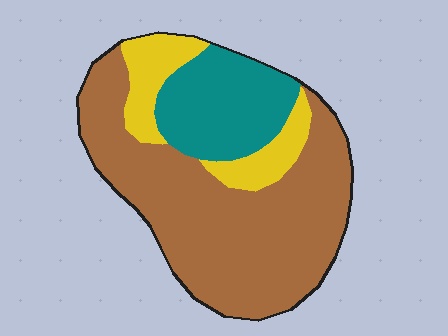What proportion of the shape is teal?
Teal takes up less than a quarter of the shape.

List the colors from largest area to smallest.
From largest to smallest: brown, teal, yellow.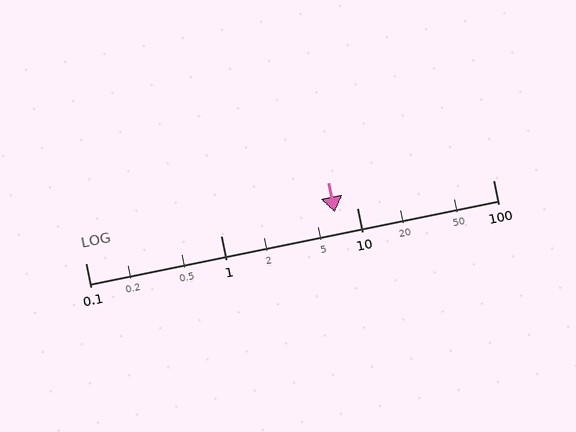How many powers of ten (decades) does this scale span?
The scale spans 3 decades, from 0.1 to 100.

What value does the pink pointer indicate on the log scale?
The pointer indicates approximately 6.9.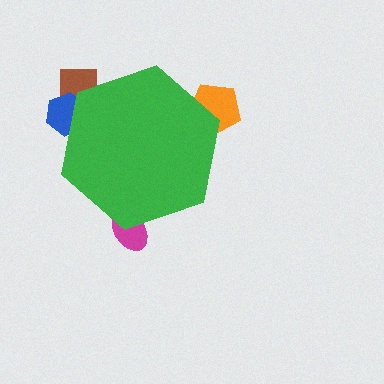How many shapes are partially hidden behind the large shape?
4 shapes are partially hidden.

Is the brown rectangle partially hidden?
Yes, the brown rectangle is partially hidden behind the green hexagon.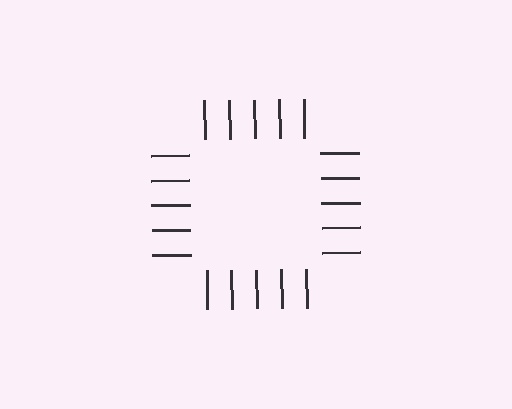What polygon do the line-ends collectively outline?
An illusory square — the line segments terminate on its edges but no continuous stroke is drawn.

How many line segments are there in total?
20 — 5 along each of the 4 edges.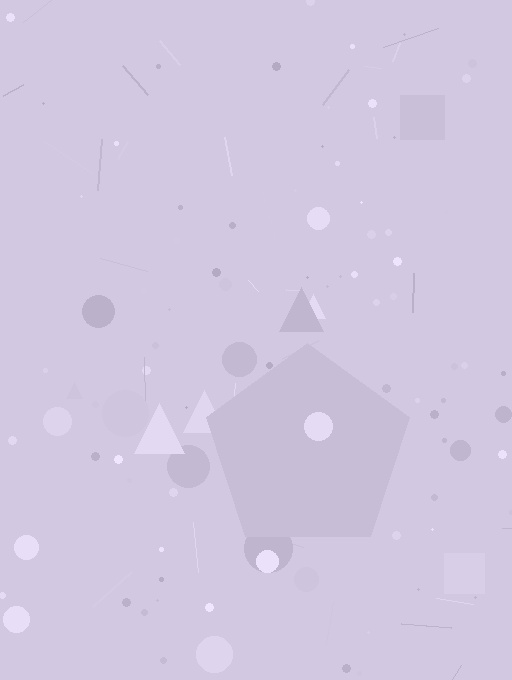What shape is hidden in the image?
A pentagon is hidden in the image.